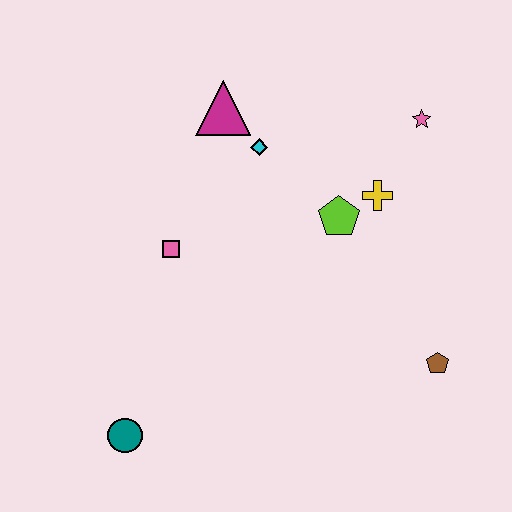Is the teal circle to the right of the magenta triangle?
No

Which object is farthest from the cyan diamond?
The teal circle is farthest from the cyan diamond.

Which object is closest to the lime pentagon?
The yellow cross is closest to the lime pentagon.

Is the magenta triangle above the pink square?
Yes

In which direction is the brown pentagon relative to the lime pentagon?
The brown pentagon is below the lime pentagon.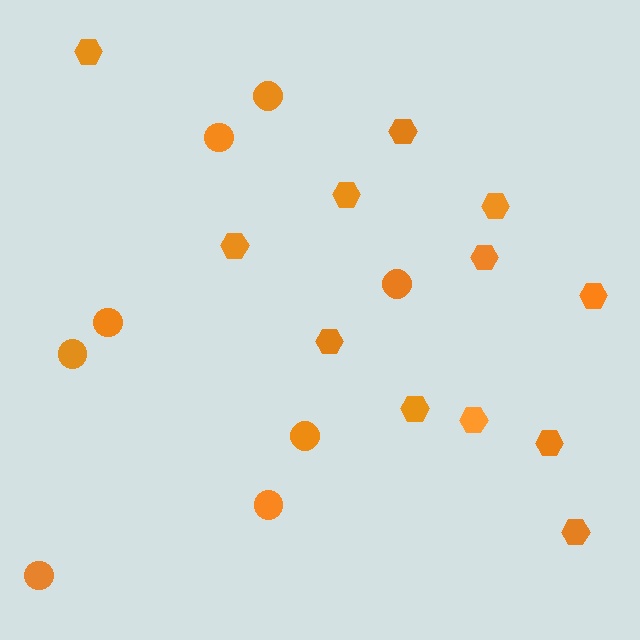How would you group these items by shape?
There are 2 groups: one group of circles (8) and one group of hexagons (12).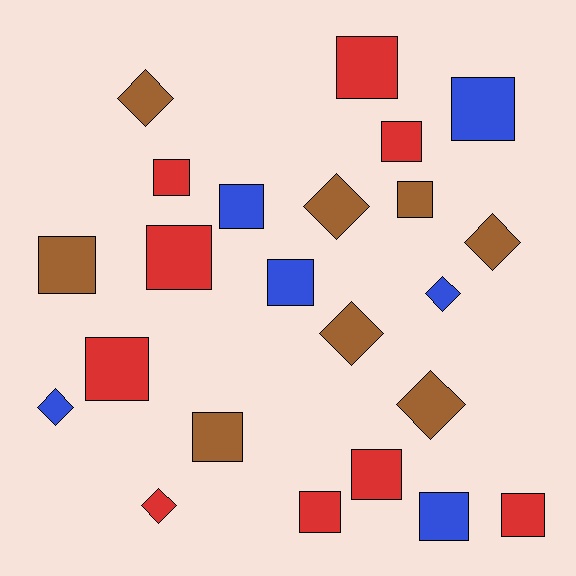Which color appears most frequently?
Red, with 9 objects.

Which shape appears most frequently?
Square, with 15 objects.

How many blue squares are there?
There are 4 blue squares.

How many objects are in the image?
There are 23 objects.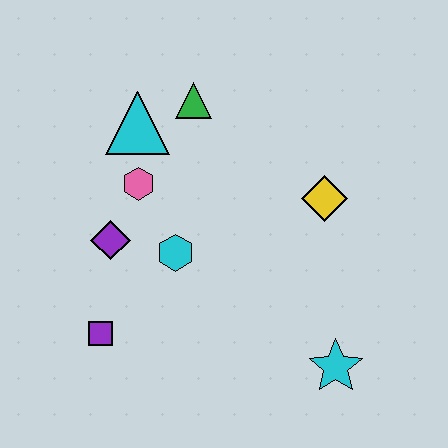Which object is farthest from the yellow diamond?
The purple square is farthest from the yellow diamond.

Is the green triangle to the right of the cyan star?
No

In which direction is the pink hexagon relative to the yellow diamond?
The pink hexagon is to the left of the yellow diamond.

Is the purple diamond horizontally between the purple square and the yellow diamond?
Yes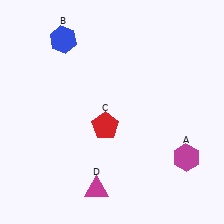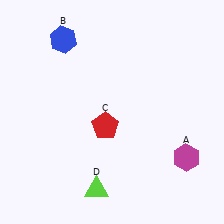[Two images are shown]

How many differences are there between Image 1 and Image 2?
There is 1 difference between the two images.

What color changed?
The triangle (D) changed from magenta in Image 1 to lime in Image 2.